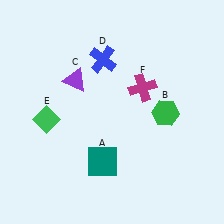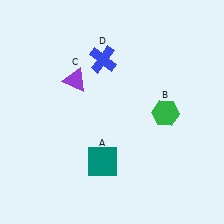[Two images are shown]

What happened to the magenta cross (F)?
The magenta cross (F) was removed in Image 2. It was in the top-right area of Image 1.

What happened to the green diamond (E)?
The green diamond (E) was removed in Image 2. It was in the bottom-left area of Image 1.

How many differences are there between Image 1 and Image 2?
There are 2 differences between the two images.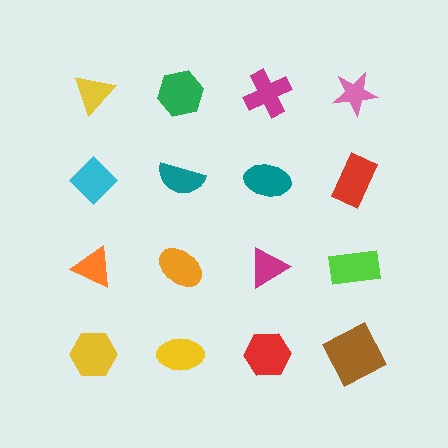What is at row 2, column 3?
A teal ellipse.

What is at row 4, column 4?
A brown square.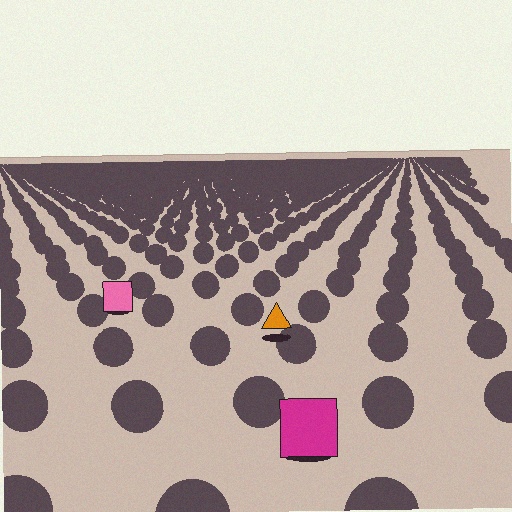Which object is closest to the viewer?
The magenta square is closest. The texture marks near it are larger and more spread out.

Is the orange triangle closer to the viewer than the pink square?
Yes. The orange triangle is closer — you can tell from the texture gradient: the ground texture is coarser near it.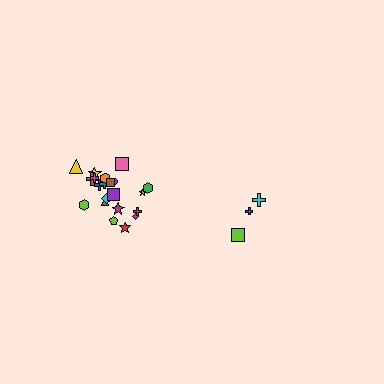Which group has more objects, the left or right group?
The left group.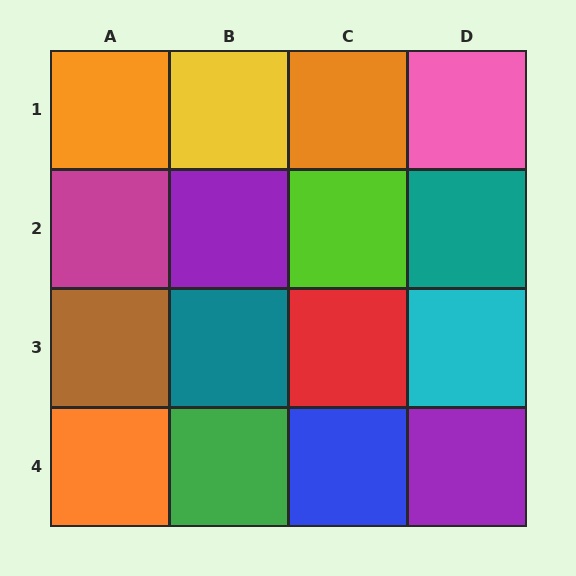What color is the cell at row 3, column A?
Brown.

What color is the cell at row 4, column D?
Purple.